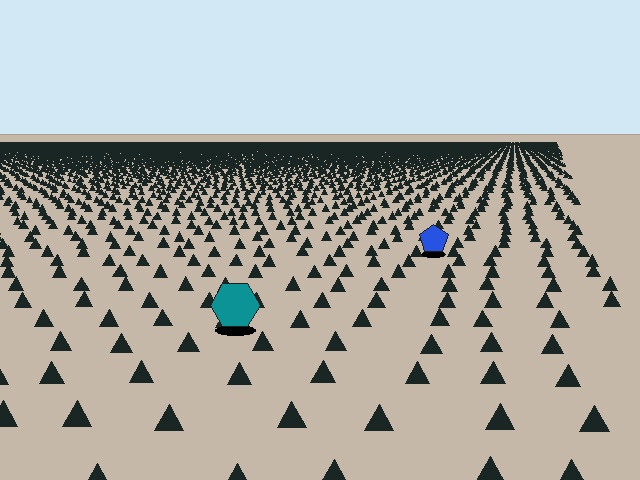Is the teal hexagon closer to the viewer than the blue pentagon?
Yes. The teal hexagon is closer — you can tell from the texture gradient: the ground texture is coarser near it.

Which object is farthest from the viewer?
The blue pentagon is farthest from the viewer. It appears smaller and the ground texture around it is denser.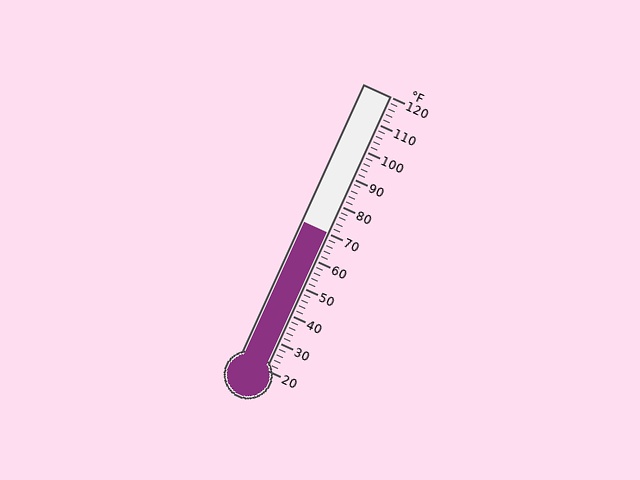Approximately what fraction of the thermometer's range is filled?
The thermometer is filled to approximately 50% of its range.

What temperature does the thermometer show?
The thermometer shows approximately 70°F.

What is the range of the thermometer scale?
The thermometer scale ranges from 20°F to 120°F.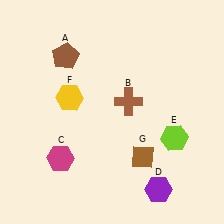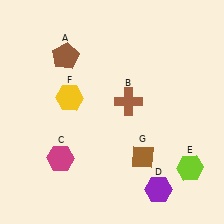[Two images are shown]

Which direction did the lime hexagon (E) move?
The lime hexagon (E) moved down.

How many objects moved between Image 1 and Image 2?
1 object moved between the two images.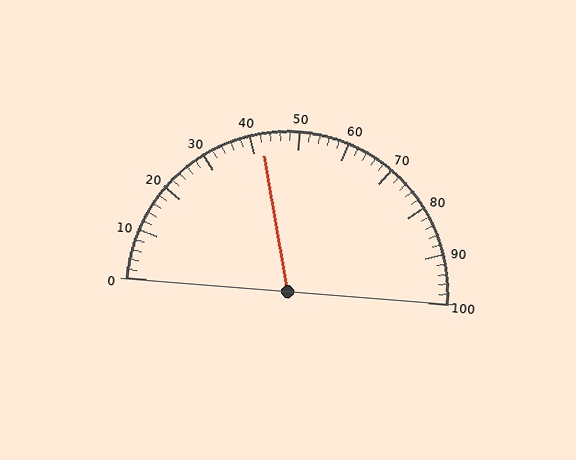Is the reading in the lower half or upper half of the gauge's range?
The reading is in the lower half of the range (0 to 100).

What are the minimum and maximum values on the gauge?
The gauge ranges from 0 to 100.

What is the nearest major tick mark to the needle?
The nearest major tick mark is 40.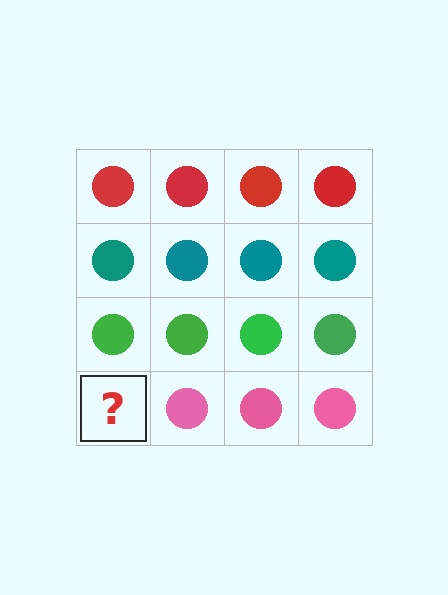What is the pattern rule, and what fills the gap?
The rule is that each row has a consistent color. The gap should be filled with a pink circle.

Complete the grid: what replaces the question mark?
The question mark should be replaced with a pink circle.